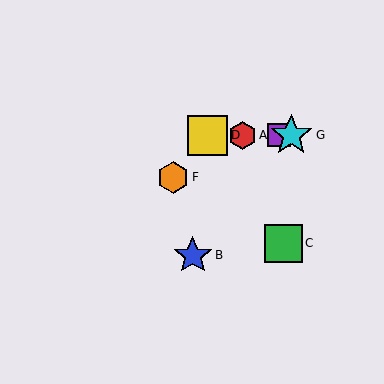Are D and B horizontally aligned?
No, D is at y≈135 and B is at y≈255.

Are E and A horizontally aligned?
Yes, both are at y≈135.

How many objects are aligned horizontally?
4 objects (A, D, E, G) are aligned horizontally.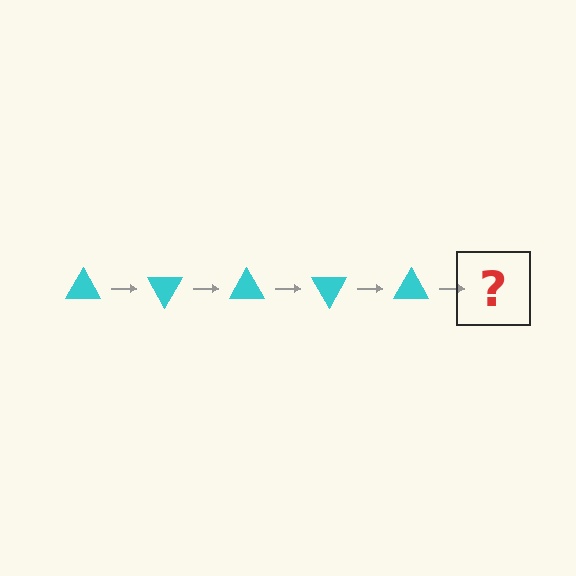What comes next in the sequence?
The next element should be a cyan triangle rotated 300 degrees.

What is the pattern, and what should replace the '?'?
The pattern is that the triangle rotates 60 degrees each step. The '?' should be a cyan triangle rotated 300 degrees.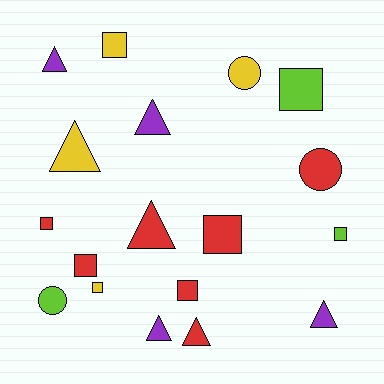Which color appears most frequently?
Red, with 7 objects.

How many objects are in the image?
There are 18 objects.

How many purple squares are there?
There are no purple squares.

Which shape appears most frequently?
Square, with 8 objects.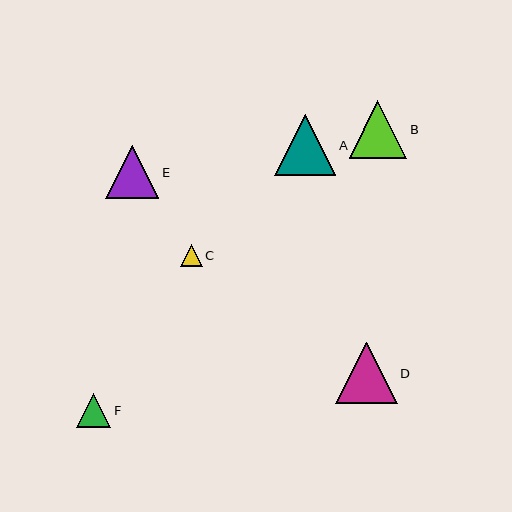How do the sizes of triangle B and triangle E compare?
Triangle B and triangle E are approximately the same size.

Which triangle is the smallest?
Triangle C is the smallest with a size of approximately 22 pixels.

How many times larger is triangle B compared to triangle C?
Triangle B is approximately 2.6 times the size of triangle C.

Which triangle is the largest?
Triangle D is the largest with a size of approximately 61 pixels.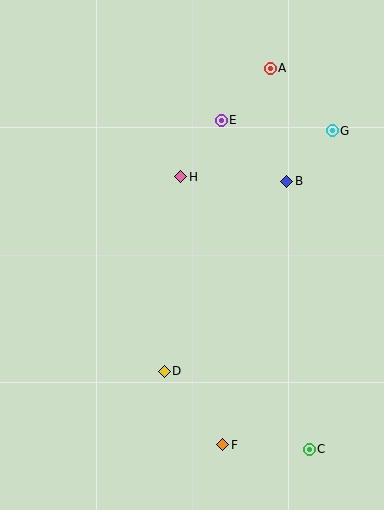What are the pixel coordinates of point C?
Point C is at (309, 449).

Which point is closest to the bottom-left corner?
Point D is closest to the bottom-left corner.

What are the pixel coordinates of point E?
Point E is at (221, 120).